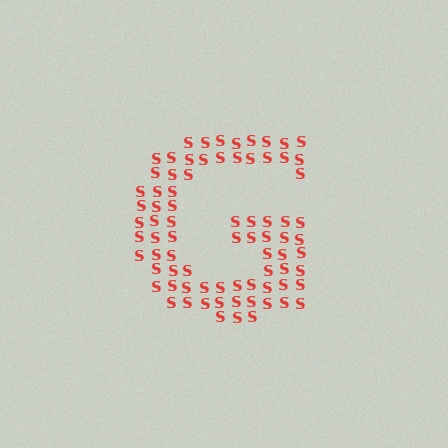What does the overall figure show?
The overall figure shows the letter G.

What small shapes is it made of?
It is made of small letter S's.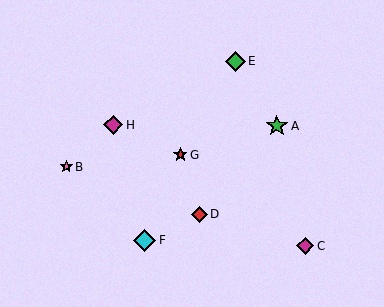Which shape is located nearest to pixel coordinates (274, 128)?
The green star (labeled A) at (277, 126) is nearest to that location.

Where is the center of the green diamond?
The center of the green diamond is at (235, 61).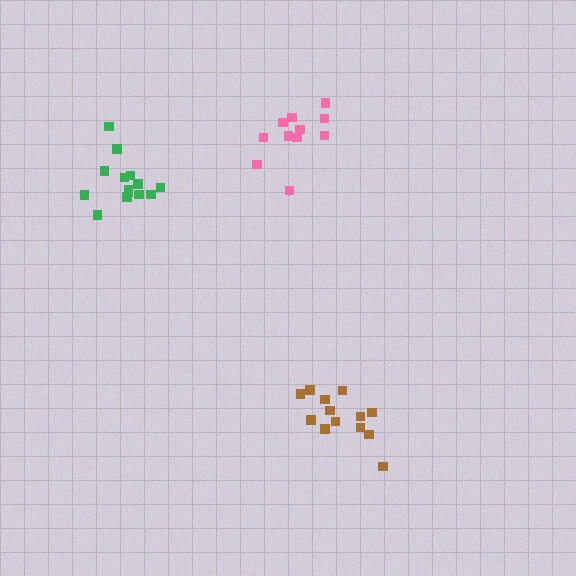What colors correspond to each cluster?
The clusters are colored: pink, green, brown.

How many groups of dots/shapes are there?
There are 3 groups.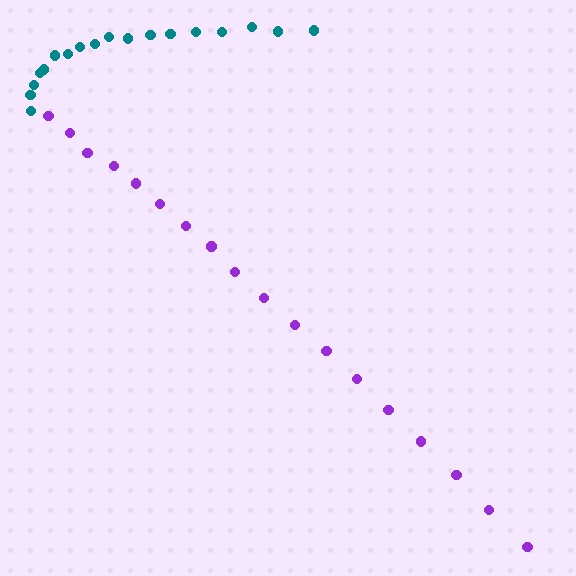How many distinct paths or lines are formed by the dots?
There are 2 distinct paths.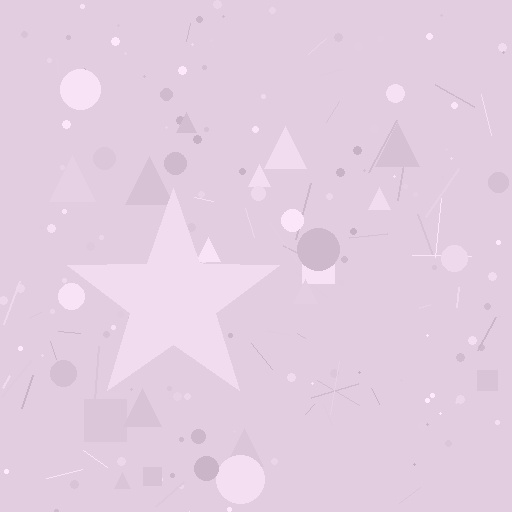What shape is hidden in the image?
A star is hidden in the image.